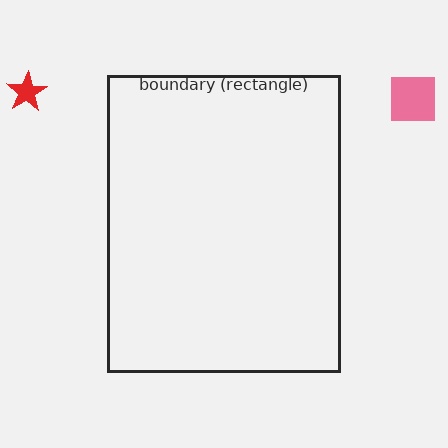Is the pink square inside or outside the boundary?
Outside.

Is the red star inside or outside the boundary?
Outside.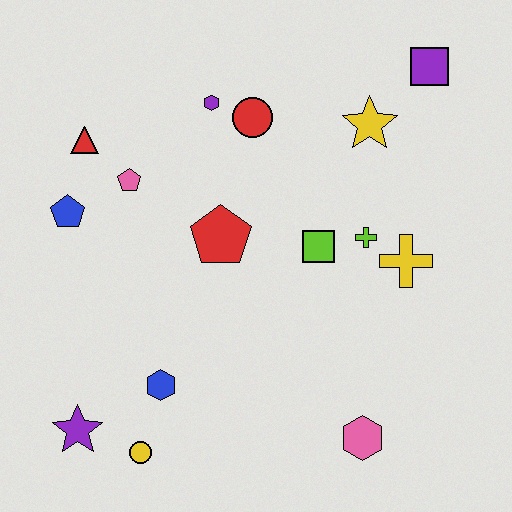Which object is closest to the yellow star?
The purple square is closest to the yellow star.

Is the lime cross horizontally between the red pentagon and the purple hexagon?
No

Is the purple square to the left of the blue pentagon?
No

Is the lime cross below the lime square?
No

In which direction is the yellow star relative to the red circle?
The yellow star is to the right of the red circle.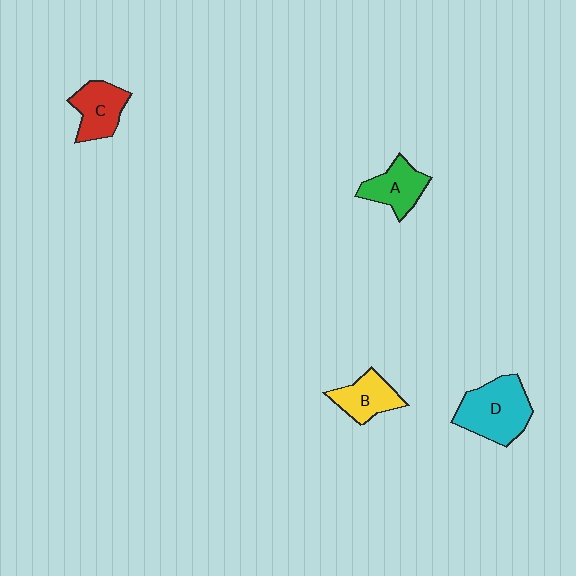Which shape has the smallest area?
Shape B (yellow).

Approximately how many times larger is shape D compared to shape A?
Approximately 1.6 times.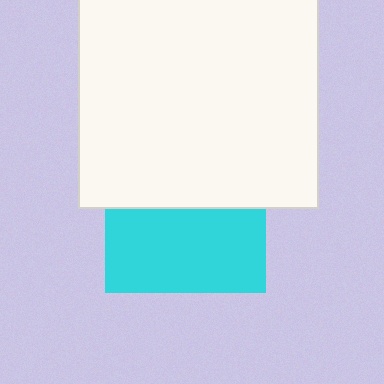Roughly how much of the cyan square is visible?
About half of it is visible (roughly 52%).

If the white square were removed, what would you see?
You would see the complete cyan square.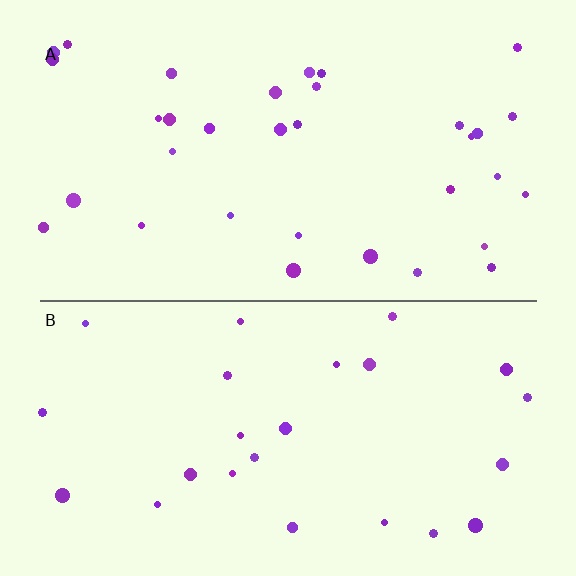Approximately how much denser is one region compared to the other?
Approximately 1.4× — region A over region B.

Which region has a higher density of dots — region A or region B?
A (the top).